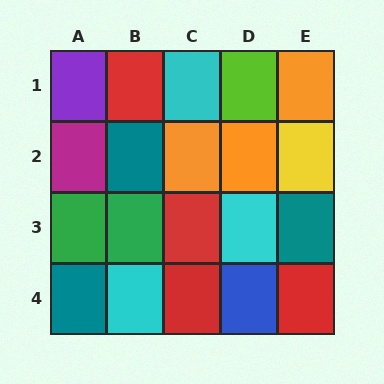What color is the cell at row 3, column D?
Cyan.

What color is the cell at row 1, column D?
Lime.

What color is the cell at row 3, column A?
Green.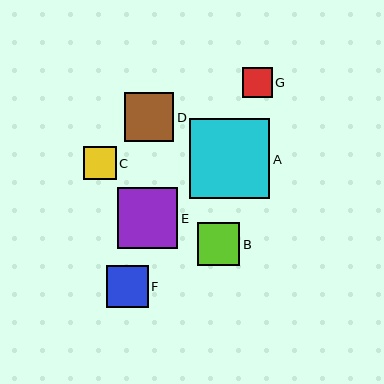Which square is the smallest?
Square G is the smallest with a size of approximately 30 pixels.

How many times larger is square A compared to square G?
Square A is approximately 2.6 times the size of square G.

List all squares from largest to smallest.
From largest to smallest: A, E, D, B, F, C, G.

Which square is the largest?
Square A is the largest with a size of approximately 80 pixels.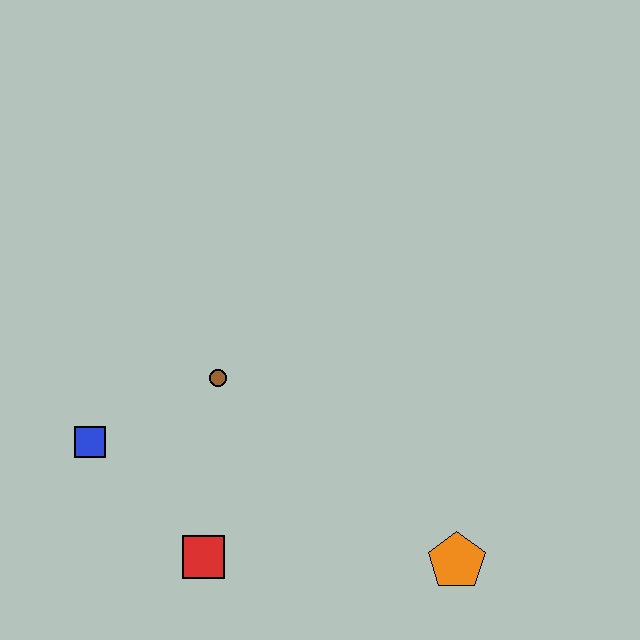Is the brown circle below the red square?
No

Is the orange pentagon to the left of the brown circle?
No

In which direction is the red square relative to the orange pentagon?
The red square is to the left of the orange pentagon.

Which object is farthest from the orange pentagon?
The blue square is farthest from the orange pentagon.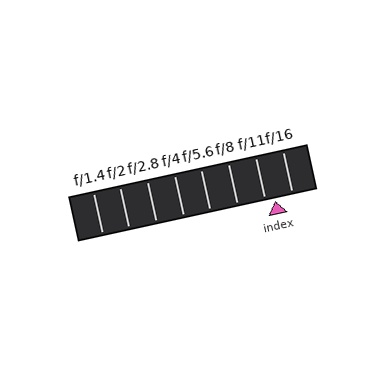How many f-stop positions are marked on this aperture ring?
There are 8 f-stop positions marked.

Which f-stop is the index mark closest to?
The index mark is closest to f/11.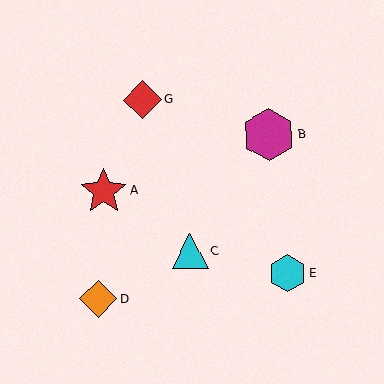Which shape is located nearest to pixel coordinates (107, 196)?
The red star (labeled A) at (104, 191) is nearest to that location.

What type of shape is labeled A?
Shape A is a red star.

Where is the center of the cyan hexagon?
The center of the cyan hexagon is at (287, 274).